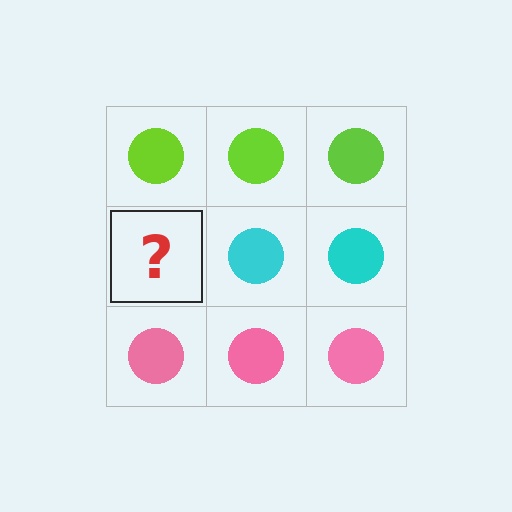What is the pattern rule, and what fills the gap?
The rule is that each row has a consistent color. The gap should be filled with a cyan circle.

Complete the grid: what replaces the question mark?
The question mark should be replaced with a cyan circle.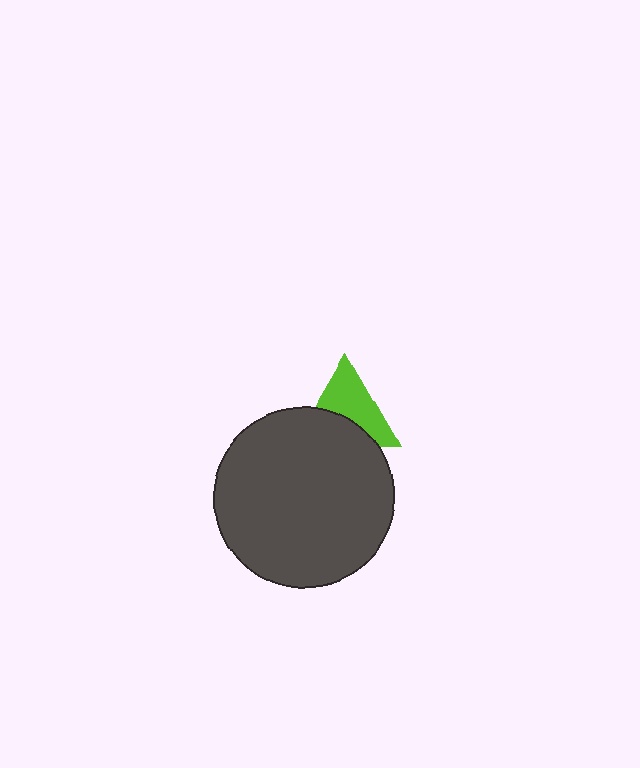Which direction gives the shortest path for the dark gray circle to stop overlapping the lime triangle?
Moving down gives the shortest separation.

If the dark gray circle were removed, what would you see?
You would see the complete lime triangle.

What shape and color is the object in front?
The object in front is a dark gray circle.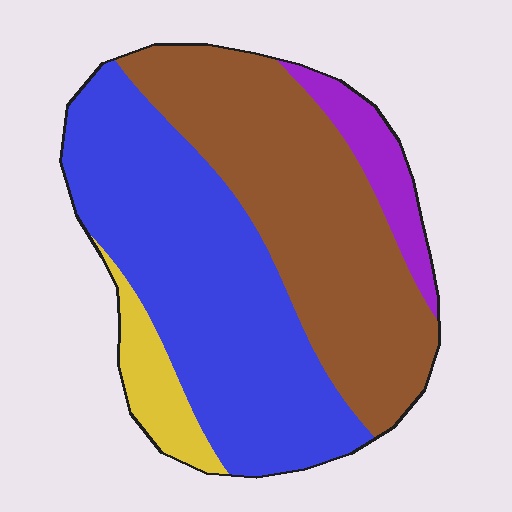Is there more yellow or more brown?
Brown.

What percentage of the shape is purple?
Purple takes up less than a sixth of the shape.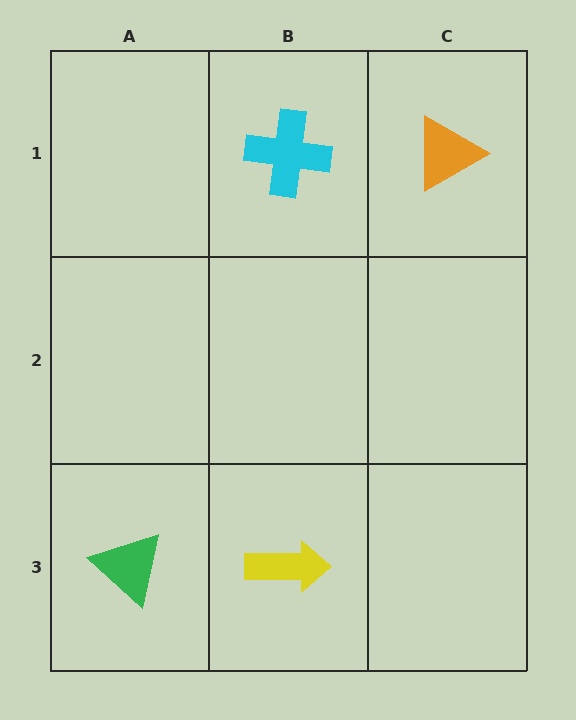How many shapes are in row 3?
2 shapes.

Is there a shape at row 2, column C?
No, that cell is empty.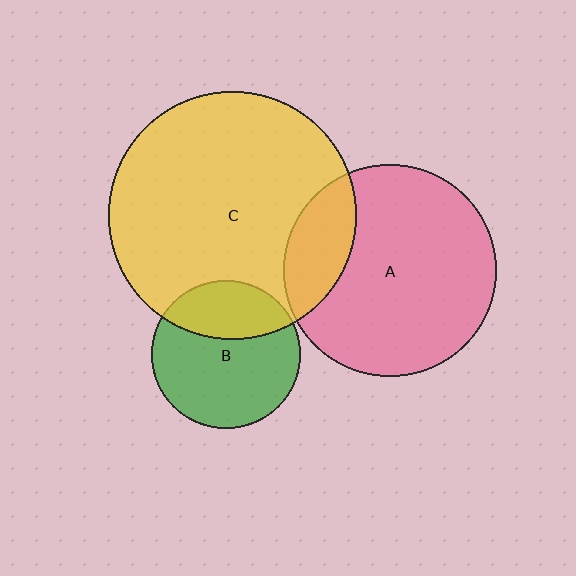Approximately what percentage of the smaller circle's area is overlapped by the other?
Approximately 20%.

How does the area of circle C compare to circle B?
Approximately 2.8 times.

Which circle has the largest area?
Circle C (yellow).